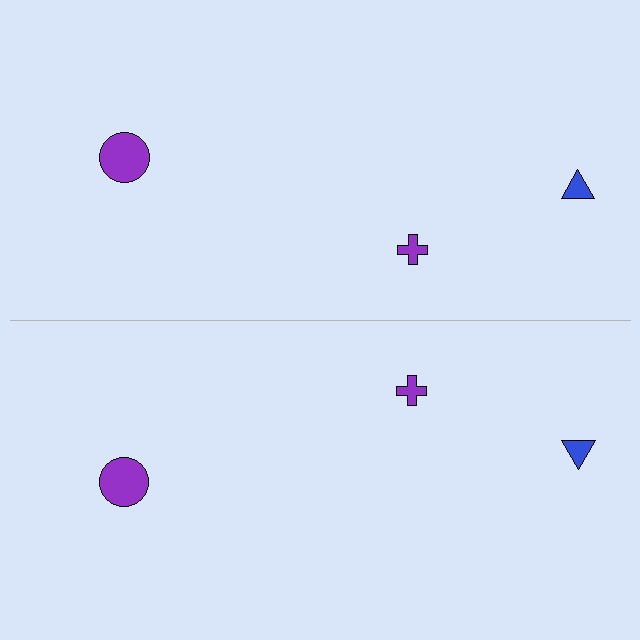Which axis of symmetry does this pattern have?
The pattern has a horizontal axis of symmetry running through the center of the image.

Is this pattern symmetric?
Yes, this pattern has bilateral (reflection) symmetry.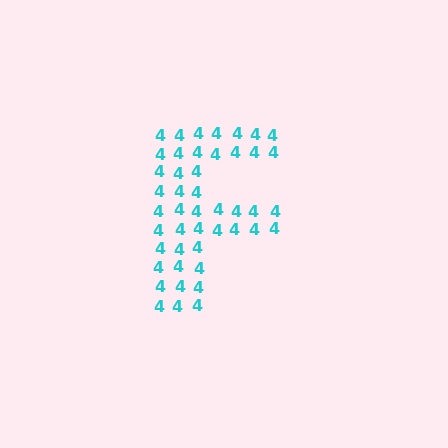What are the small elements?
The small elements are digit 4's.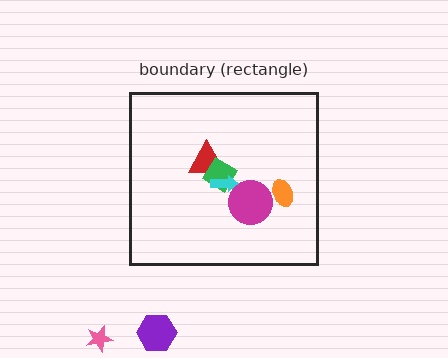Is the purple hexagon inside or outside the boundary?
Outside.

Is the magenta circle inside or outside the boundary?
Inside.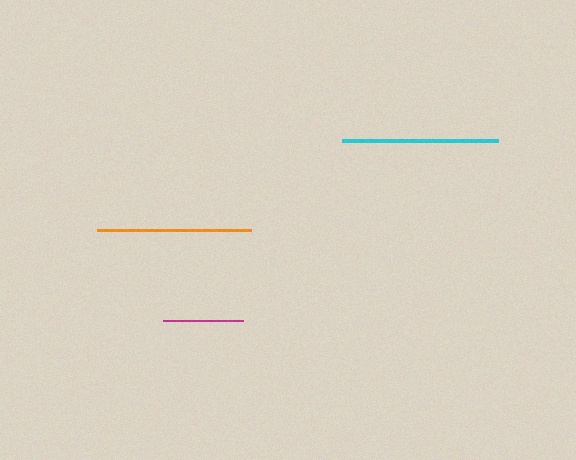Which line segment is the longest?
The cyan line is the longest at approximately 156 pixels.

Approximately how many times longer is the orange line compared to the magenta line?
The orange line is approximately 1.9 times the length of the magenta line.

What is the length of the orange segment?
The orange segment is approximately 153 pixels long.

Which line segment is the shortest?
The magenta line is the shortest at approximately 80 pixels.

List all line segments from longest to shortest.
From longest to shortest: cyan, orange, magenta.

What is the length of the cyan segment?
The cyan segment is approximately 156 pixels long.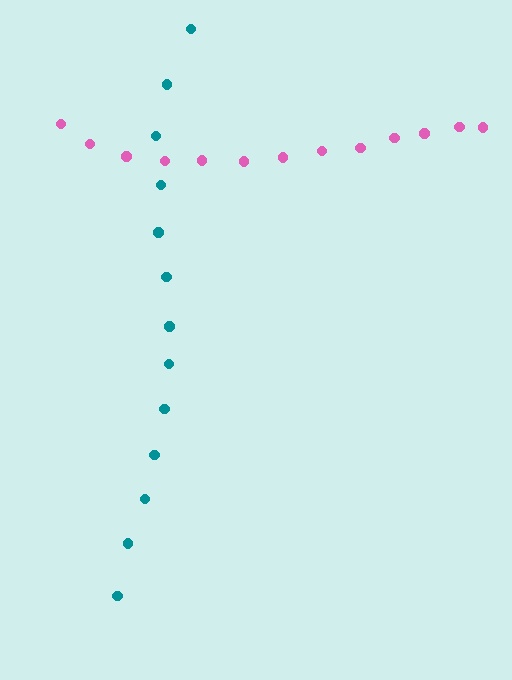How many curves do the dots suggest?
There are 2 distinct paths.